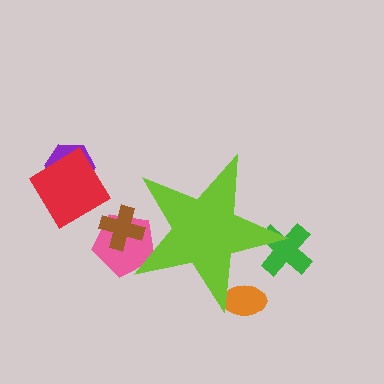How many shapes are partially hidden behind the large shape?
4 shapes are partially hidden.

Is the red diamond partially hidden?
No, the red diamond is fully visible.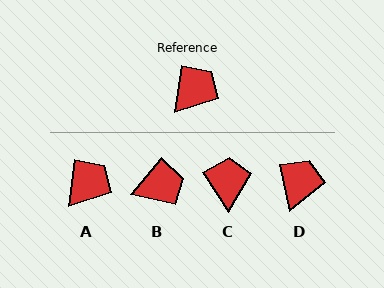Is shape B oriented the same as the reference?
No, it is off by about 32 degrees.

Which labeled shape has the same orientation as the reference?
A.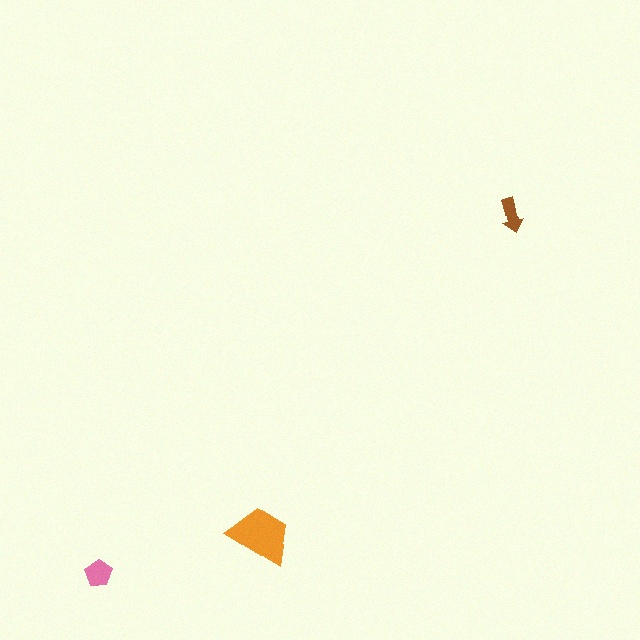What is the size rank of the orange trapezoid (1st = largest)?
1st.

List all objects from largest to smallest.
The orange trapezoid, the pink pentagon, the brown arrow.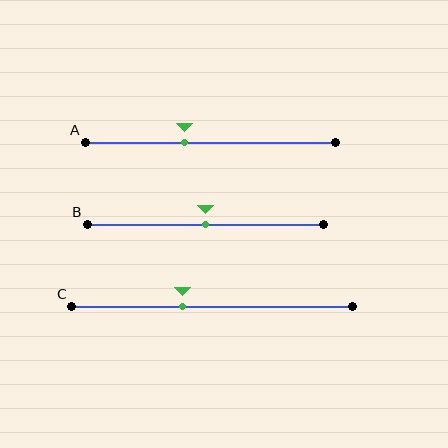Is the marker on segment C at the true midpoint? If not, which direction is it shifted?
No, the marker on segment C is shifted to the left by about 10% of the segment length.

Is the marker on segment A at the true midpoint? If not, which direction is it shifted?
No, the marker on segment A is shifted to the left by about 10% of the segment length.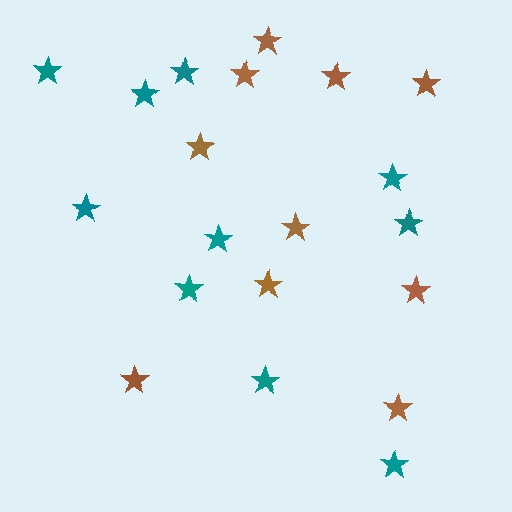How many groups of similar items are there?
There are 2 groups: one group of teal stars (10) and one group of brown stars (10).